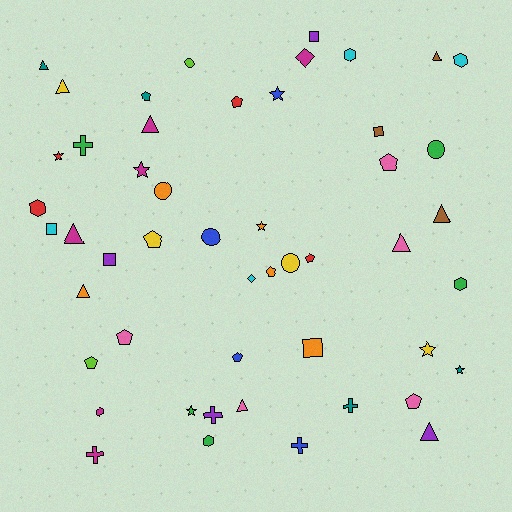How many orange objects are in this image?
There are 5 orange objects.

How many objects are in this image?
There are 50 objects.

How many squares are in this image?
There are 5 squares.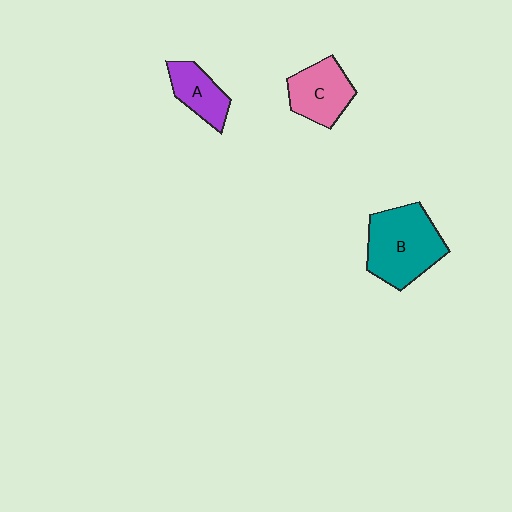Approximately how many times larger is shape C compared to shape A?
Approximately 1.3 times.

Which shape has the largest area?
Shape B (teal).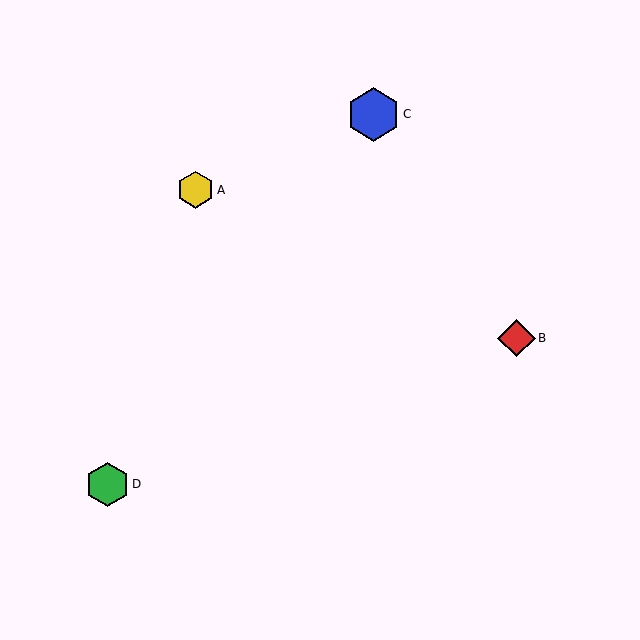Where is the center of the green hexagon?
The center of the green hexagon is at (107, 484).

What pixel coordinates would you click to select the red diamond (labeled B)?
Click at (517, 338) to select the red diamond B.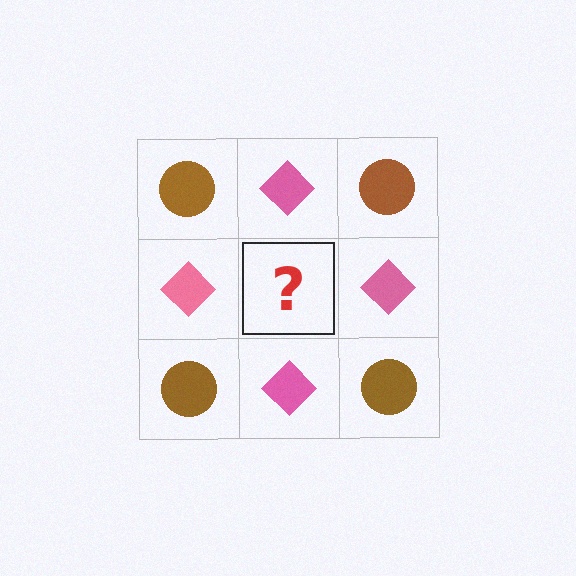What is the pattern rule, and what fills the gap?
The rule is that it alternates brown circle and pink diamond in a checkerboard pattern. The gap should be filled with a brown circle.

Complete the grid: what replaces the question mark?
The question mark should be replaced with a brown circle.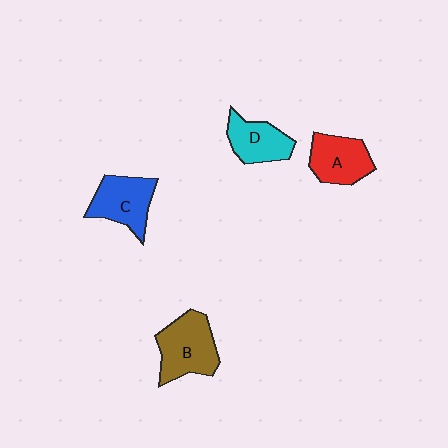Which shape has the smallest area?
Shape D (cyan).